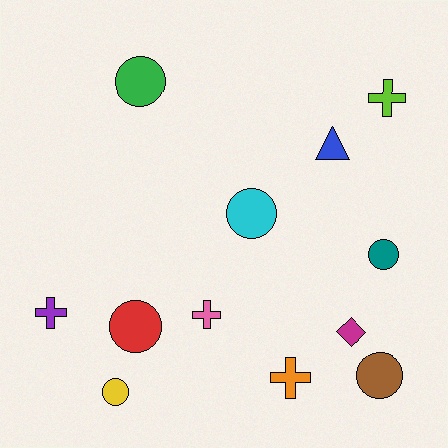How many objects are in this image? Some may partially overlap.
There are 12 objects.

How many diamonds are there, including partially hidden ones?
There is 1 diamond.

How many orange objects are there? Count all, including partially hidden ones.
There is 1 orange object.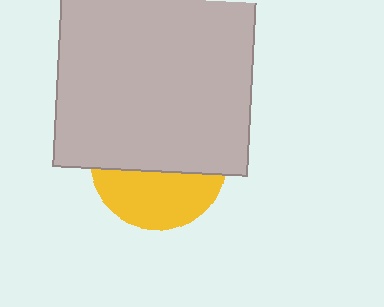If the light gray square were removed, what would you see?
You would see the complete yellow circle.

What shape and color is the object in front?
The object in front is a light gray square.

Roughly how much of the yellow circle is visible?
A small part of it is visible (roughly 41%).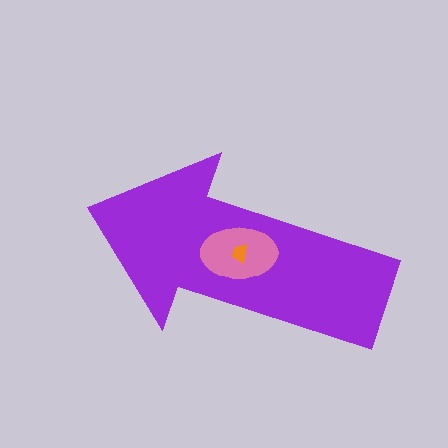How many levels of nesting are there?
3.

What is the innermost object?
The orange trapezoid.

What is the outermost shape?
The purple arrow.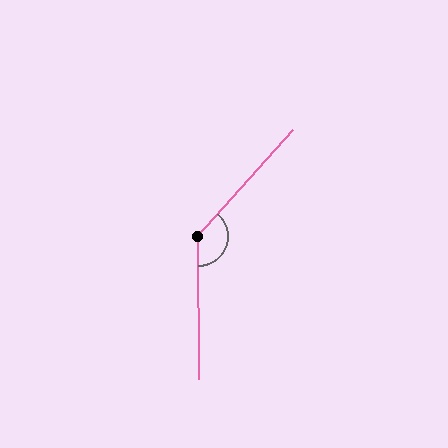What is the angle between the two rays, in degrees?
Approximately 138 degrees.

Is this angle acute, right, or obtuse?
It is obtuse.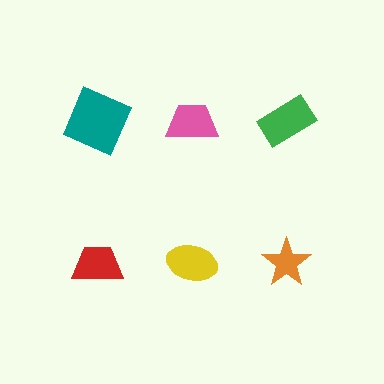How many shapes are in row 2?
3 shapes.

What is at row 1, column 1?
A teal square.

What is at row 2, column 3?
An orange star.